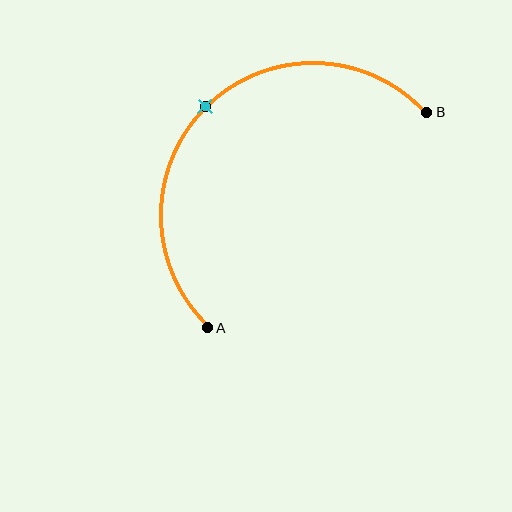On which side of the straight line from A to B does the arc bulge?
The arc bulges above and to the left of the straight line connecting A and B.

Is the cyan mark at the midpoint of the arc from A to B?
Yes. The cyan mark lies on the arc at equal arc-length from both A and B — it is the arc midpoint.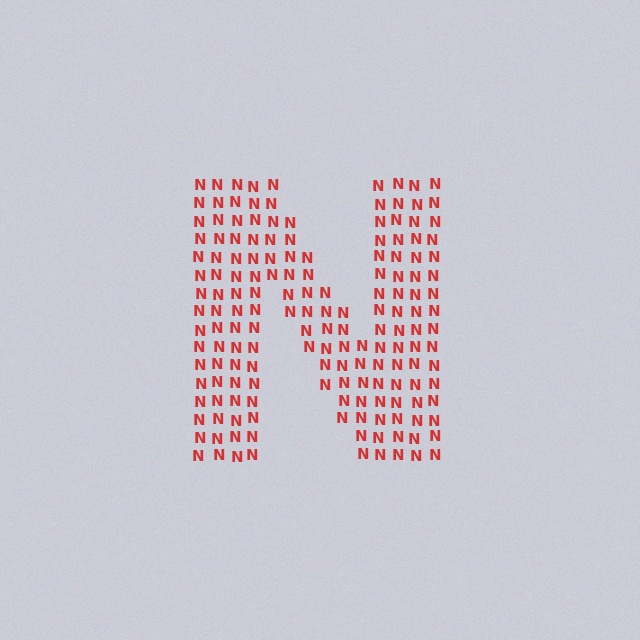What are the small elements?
The small elements are letter N's.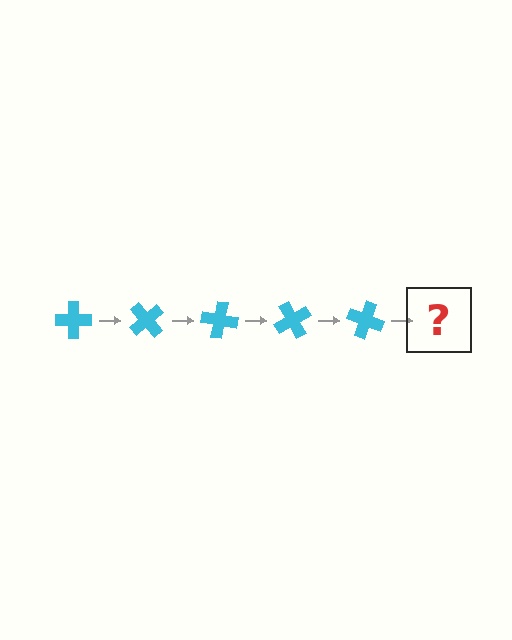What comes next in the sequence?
The next element should be a cyan cross rotated 250 degrees.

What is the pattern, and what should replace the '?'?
The pattern is that the cross rotates 50 degrees each step. The '?' should be a cyan cross rotated 250 degrees.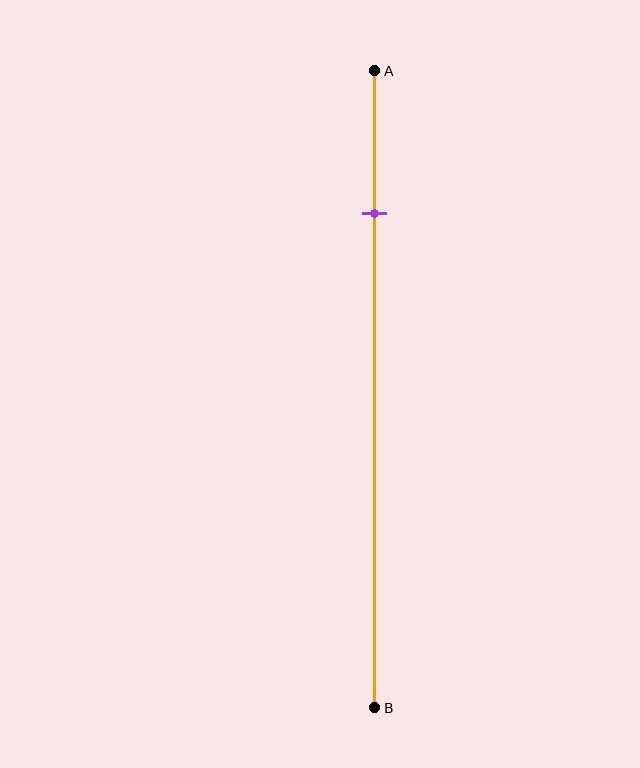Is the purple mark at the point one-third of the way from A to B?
No, the mark is at about 20% from A, not at the 33% one-third point.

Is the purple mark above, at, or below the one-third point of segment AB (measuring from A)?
The purple mark is above the one-third point of segment AB.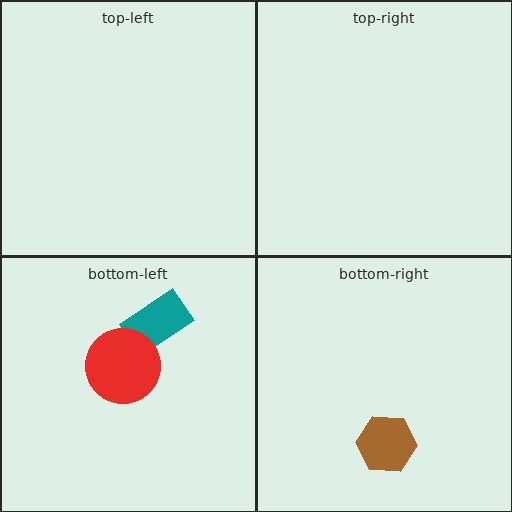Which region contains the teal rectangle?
The bottom-left region.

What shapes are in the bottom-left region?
The teal rectangle, the red circle.